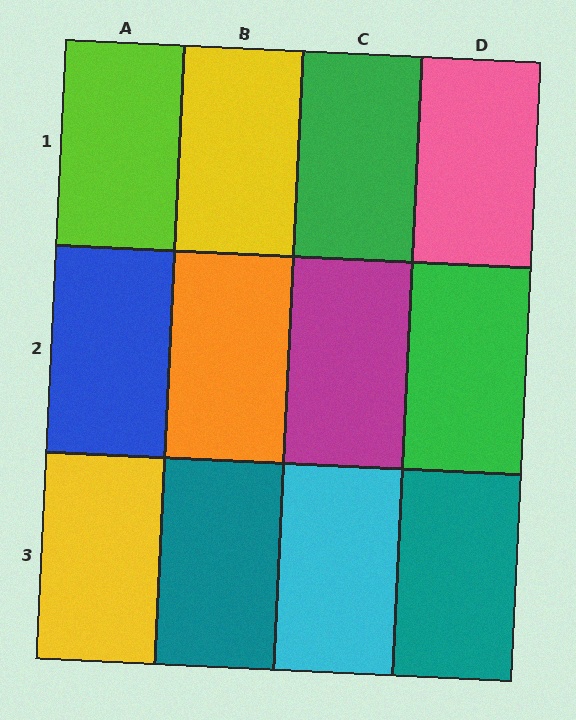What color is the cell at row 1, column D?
Pink.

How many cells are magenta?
1 cell is magenta.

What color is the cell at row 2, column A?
Blue.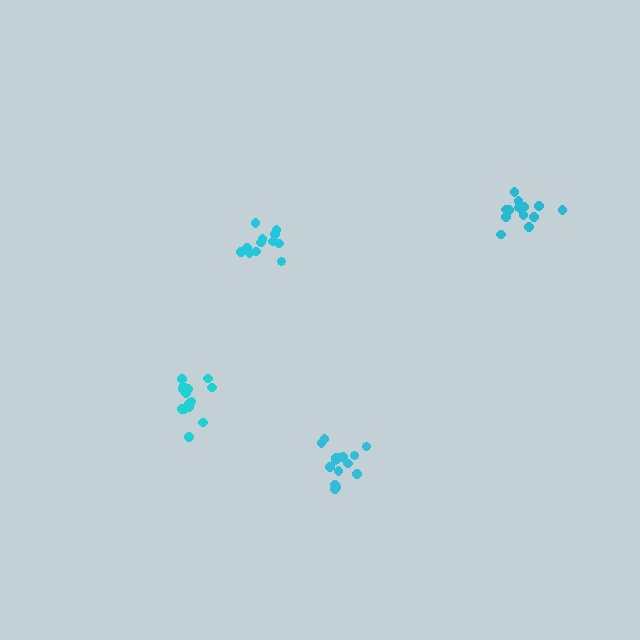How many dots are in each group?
Group 1: 13 dots, Group 2: 15 dots, Group 3: 14 dots, Group 4: 16 dots (58 total).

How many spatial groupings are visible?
There are 4 spatial groupings.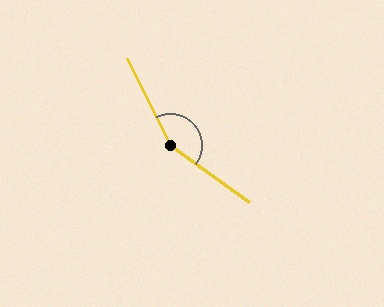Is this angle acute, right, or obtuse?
It is obtuse.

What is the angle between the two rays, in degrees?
Approximately 152 degrees.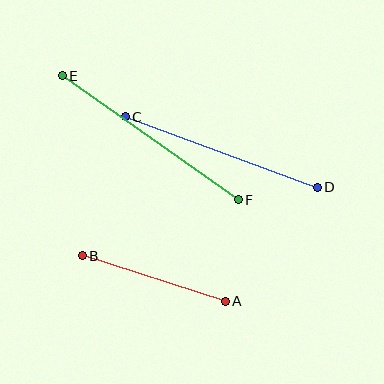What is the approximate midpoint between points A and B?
The midpoint is at approximately (154, 279) pixels.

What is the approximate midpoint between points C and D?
The midpoint is at approximately (221, 152) pixels.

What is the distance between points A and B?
The distance is approximately 150 pixels.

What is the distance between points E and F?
The distance is approximately 215 pixels.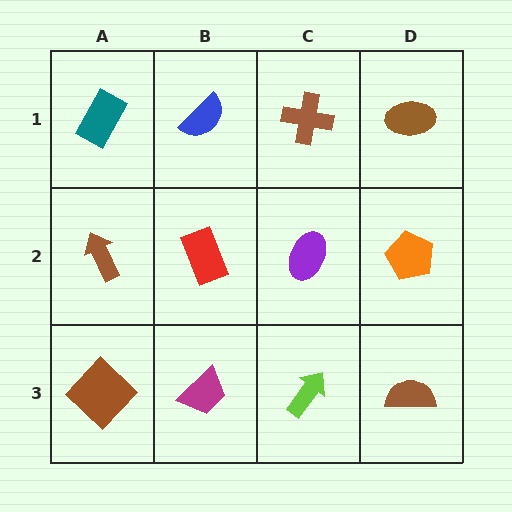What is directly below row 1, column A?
A brown arrow.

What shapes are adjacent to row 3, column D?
An orange pentagon (row 2, column D), a lime arrow (row 3, column C).